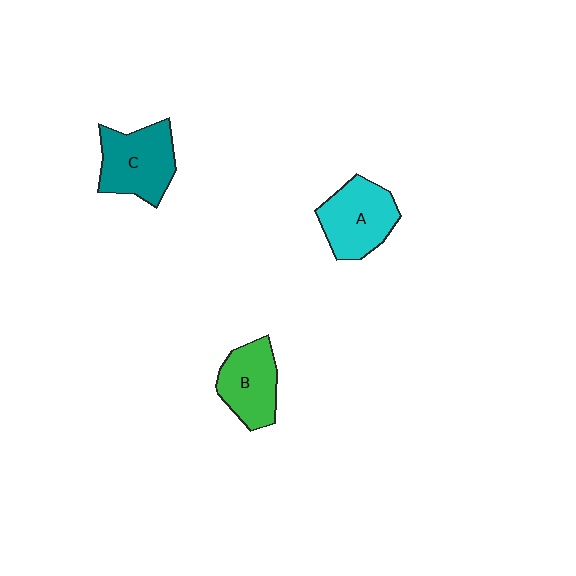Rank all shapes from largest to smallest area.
From largest to smallest: C (teal), A (cyan), B (green).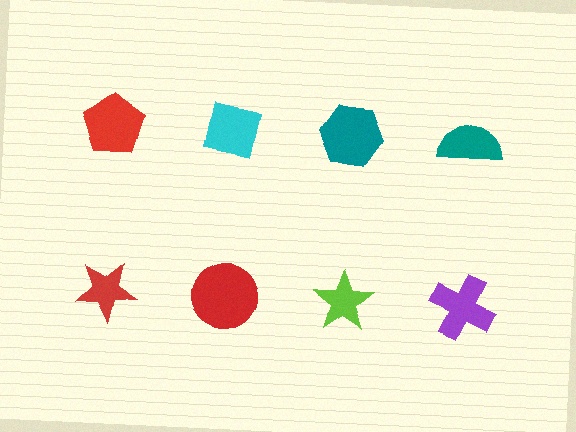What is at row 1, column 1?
A red pentagon.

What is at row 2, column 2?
A red circle.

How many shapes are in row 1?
4 shapes.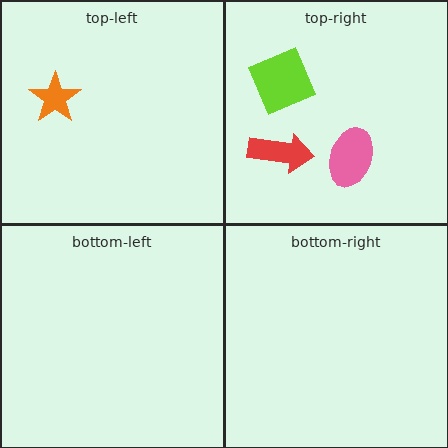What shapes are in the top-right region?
The pink ellipse, the lime diamond, the red arrow.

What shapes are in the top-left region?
The orange star.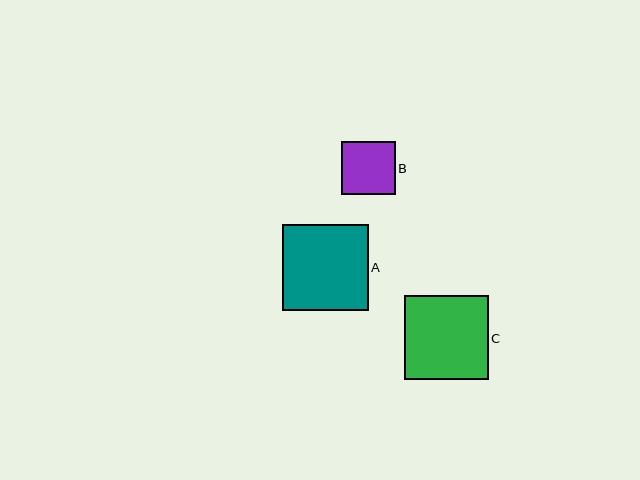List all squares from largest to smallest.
From largest to smallest: A, C, B.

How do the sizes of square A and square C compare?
Square A and square C are approximately the same size.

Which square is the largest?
Square A is the largest with a size of approximately 86 pixels.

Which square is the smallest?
Square B is the smallest with a size of approximately 53 pixels.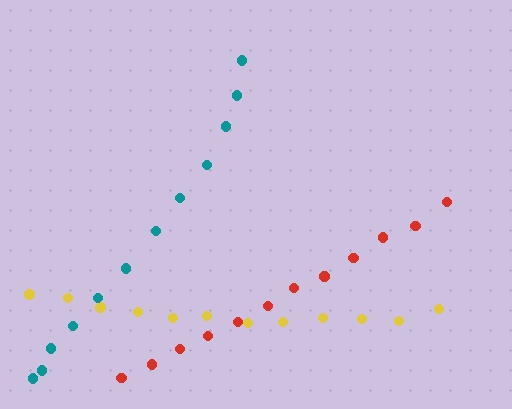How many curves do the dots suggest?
There are 3 distinct paths.